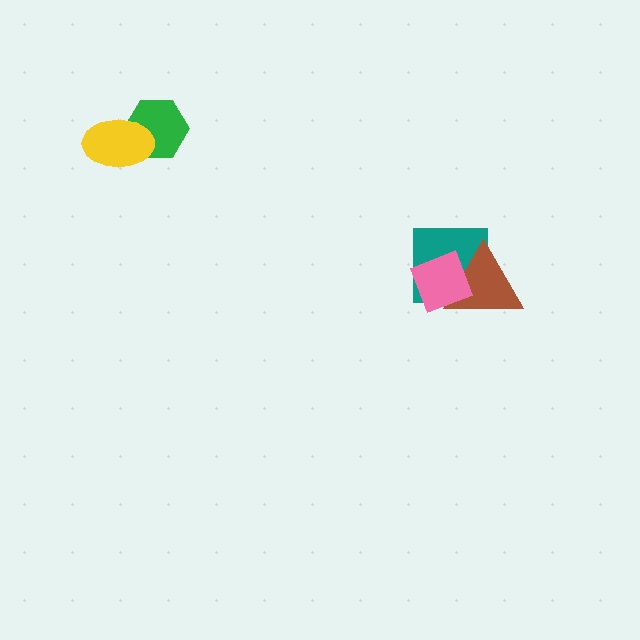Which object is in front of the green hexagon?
The yellow ellipse is in front of the green hexagon.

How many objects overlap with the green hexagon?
1 object overlaps with the green hexagon.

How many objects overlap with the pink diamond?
2 objects overlap with the pink diamond.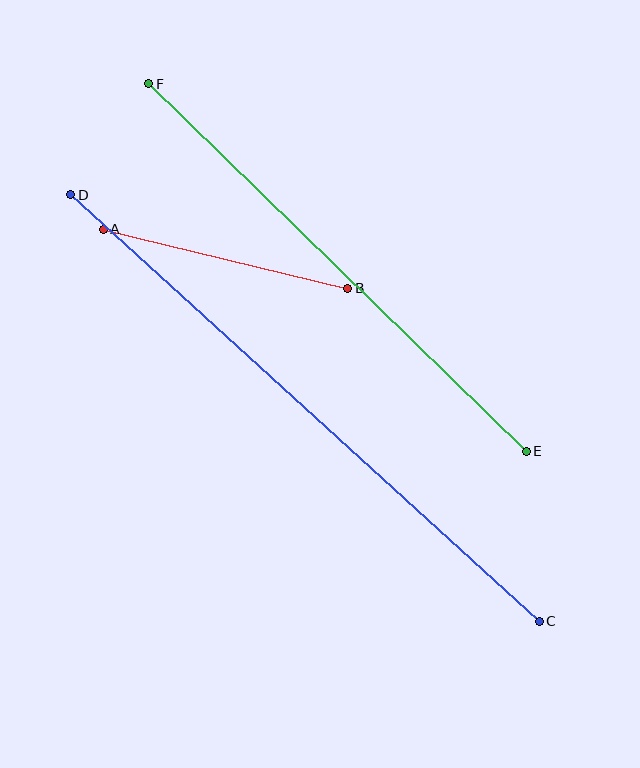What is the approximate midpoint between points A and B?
The midpoint is at approximately (226, 259) pixels.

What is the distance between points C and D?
The distance is approximately 634 pixels.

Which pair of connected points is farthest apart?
Points C and D are farthest apart.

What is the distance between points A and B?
The distance is approximately 251 pixels.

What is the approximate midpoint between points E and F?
The midpoint is at approximately (338, 267) pixels.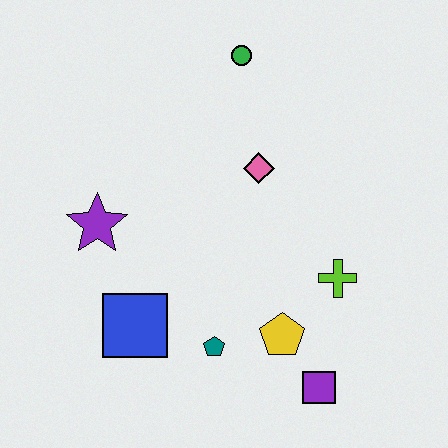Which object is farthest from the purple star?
The purple square is farthest from the purple star.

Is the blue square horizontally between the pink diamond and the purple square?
No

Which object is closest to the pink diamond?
The green circle is closest to the pink diamond.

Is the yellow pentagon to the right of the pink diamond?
Yes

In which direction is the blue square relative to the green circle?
The blue square is below the green circle.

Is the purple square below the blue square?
Yes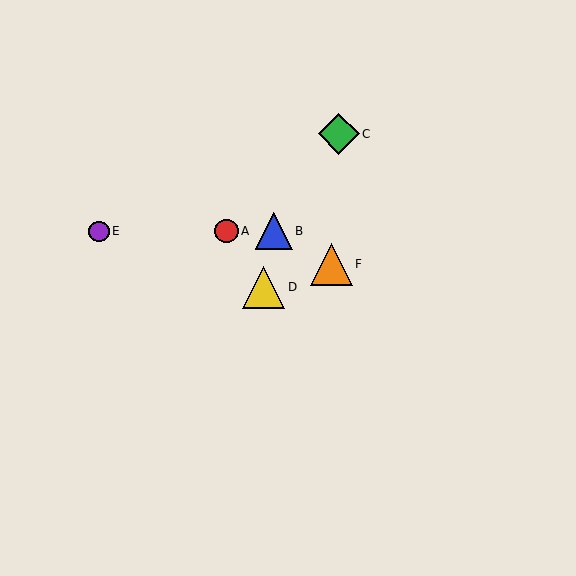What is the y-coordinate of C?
Object C is at y≈134.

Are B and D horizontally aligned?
No, B is at y≈231 and D is at y≈287.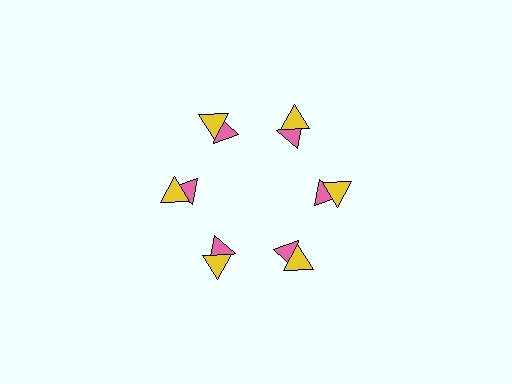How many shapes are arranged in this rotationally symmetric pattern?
There are 12 shapes, arranged in 6 groups of 2.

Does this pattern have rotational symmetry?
Yes, this pattern has 6-fold rotational symmetry. It looks the same after rotating 60 degrees around the center.